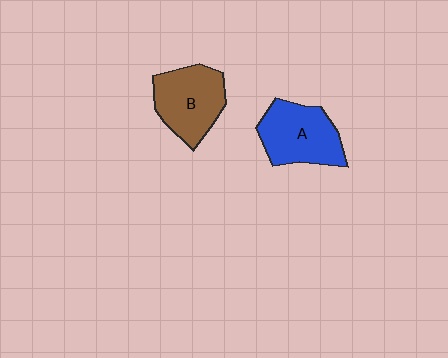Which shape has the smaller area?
Shape B (brown).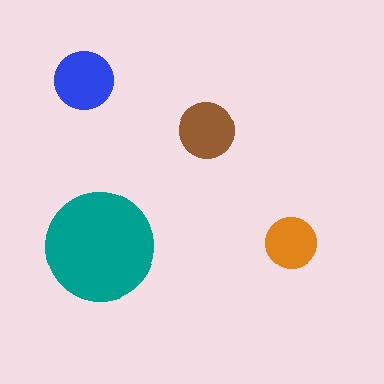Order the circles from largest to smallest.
the teal one, the blue one, the brown one, the orange one.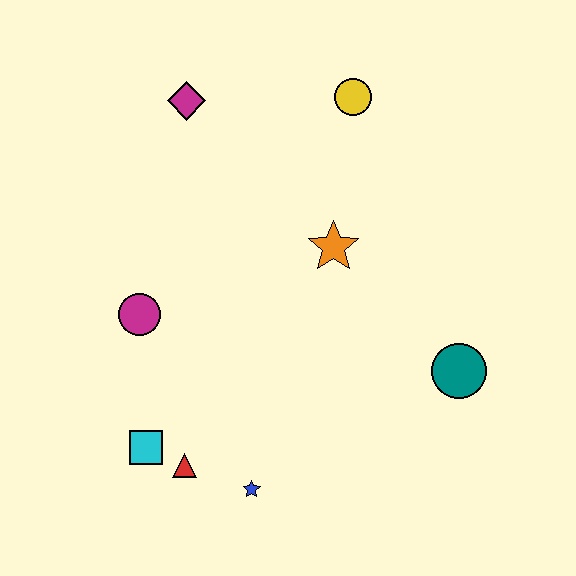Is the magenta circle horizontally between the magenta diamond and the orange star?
No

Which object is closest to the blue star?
The red triangle is closest to the blue star.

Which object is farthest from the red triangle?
The yellow circle is farthest from the red triangle.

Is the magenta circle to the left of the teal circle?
Yes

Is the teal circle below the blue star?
No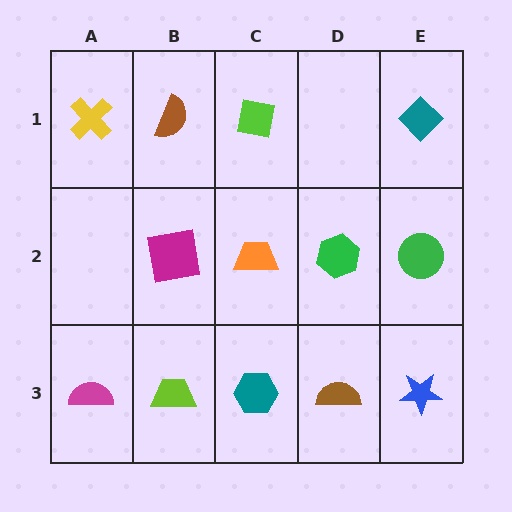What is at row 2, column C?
An orange trapezoid.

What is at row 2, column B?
A magenta square.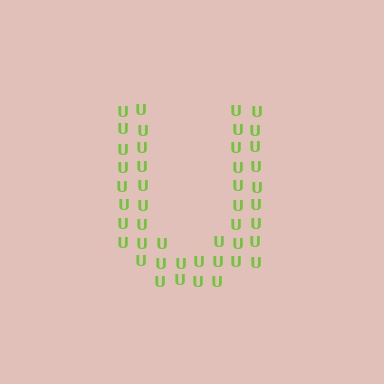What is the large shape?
The large shape is the letter U.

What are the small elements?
The small elements are letter U's.